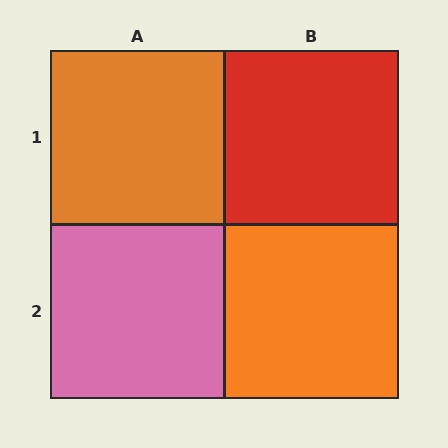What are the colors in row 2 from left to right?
Pink, orange.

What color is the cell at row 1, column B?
Red.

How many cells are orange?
2 cells are orange.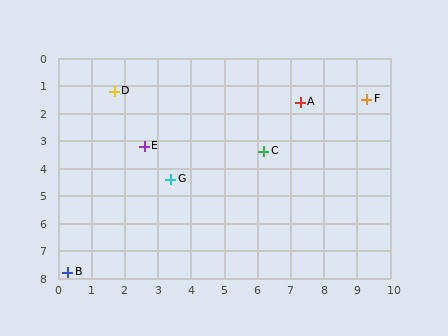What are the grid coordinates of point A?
Point A is at approximately (7.3, 1.6).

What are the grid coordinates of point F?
Point F is at approximately (9.3, 1.5).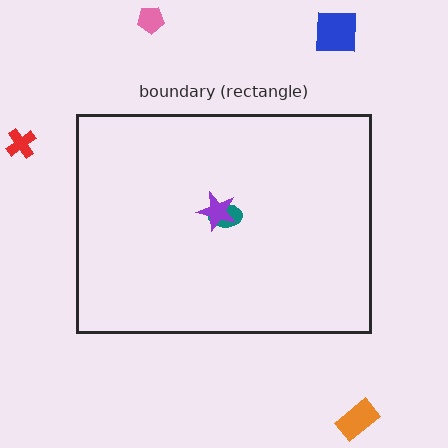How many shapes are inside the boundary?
2 inside, 4 outside.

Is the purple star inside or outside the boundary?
Inside.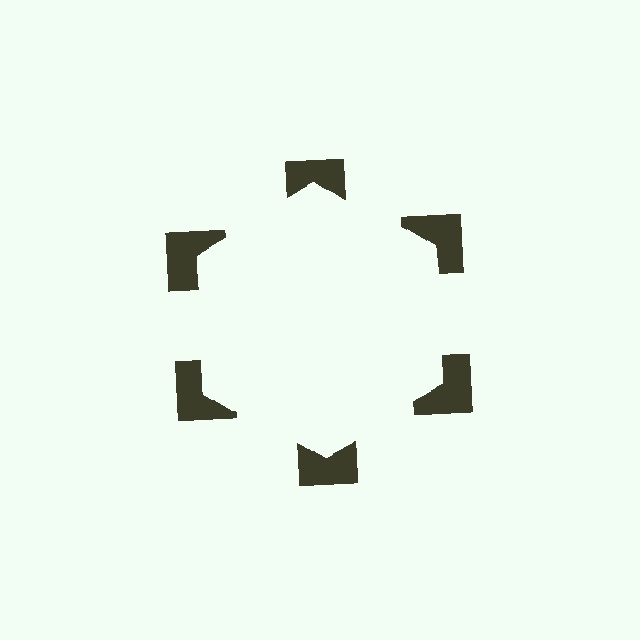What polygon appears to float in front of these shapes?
An illusory hexagon — its edges are inferred from the aligned wedge cuts in the notched squares, not physically drawn.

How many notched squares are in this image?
There are 6 — one at each vertex of the illusory hexagon.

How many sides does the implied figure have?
6 sides.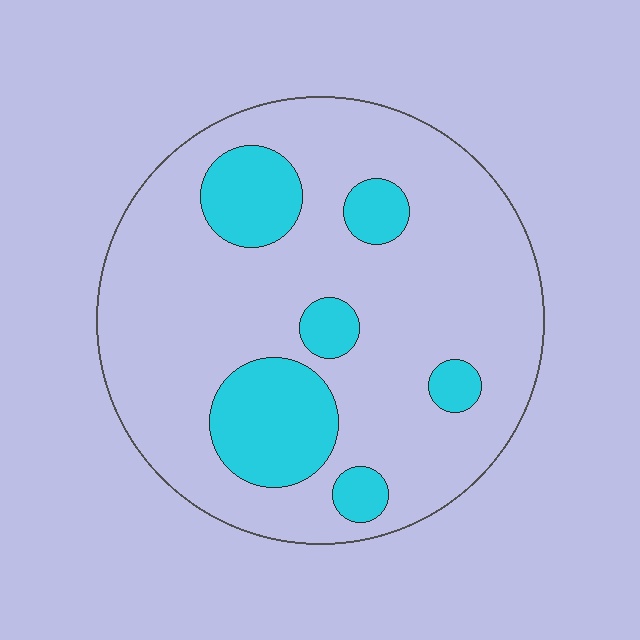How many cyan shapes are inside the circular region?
6.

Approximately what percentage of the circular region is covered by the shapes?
Approximately 20%.